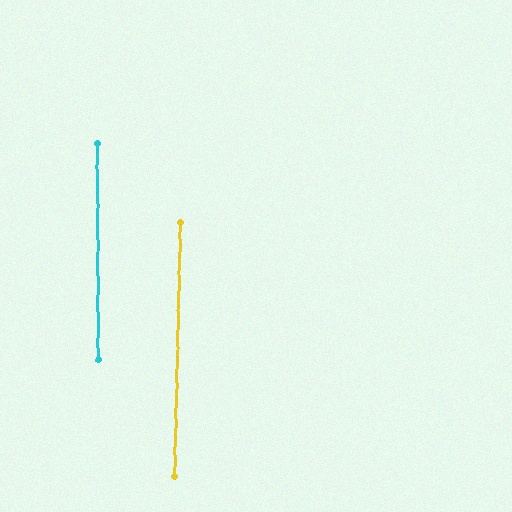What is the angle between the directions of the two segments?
Approximately 2 degrees.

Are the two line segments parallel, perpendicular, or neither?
Parallel — their directions differ by only 1.8°.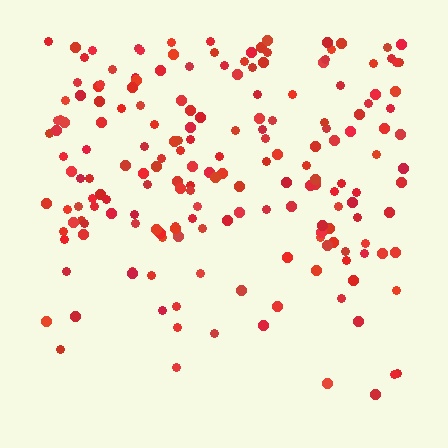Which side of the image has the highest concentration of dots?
The top.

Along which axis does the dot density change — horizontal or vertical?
Vertical.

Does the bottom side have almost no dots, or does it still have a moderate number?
Still a moderate number, just noticeably fewer than the top.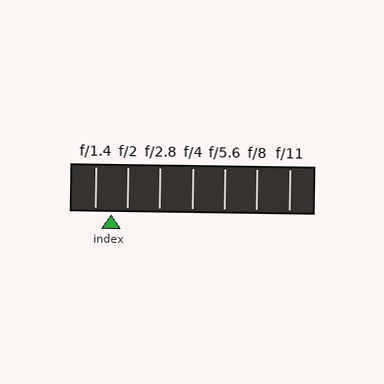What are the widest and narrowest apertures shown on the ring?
The widest aperture shown is f/1.4 and the narrowest is f/11.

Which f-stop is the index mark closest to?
The index mark is closest to f/2.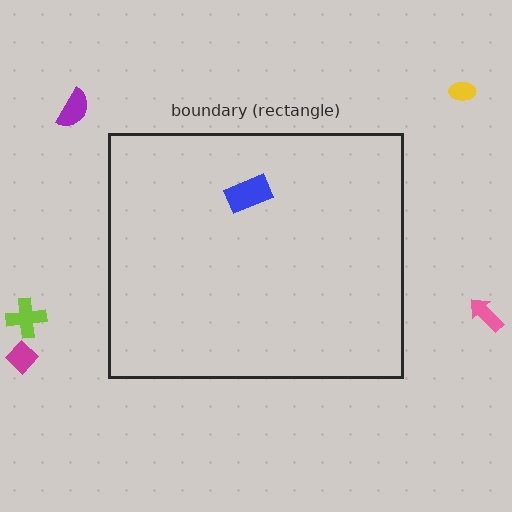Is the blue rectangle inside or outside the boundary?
Inside.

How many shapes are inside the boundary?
1 inside, 5 outside.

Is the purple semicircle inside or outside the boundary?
Outside.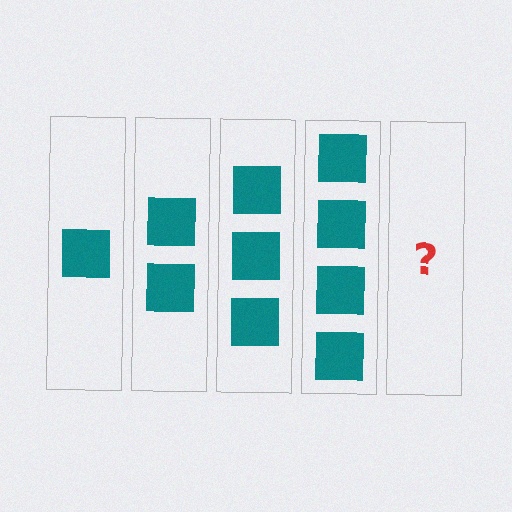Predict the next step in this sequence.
The next step is 5 squares.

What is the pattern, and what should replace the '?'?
The pattern is that each step adds one more square. The '?' should be 5 squares.